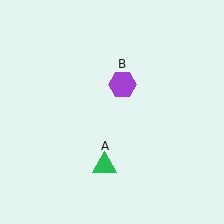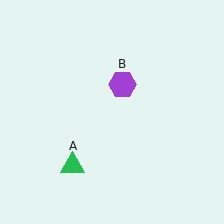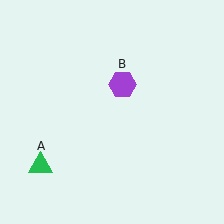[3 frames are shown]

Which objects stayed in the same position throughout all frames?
Purple hexagon (object B) remained stationary.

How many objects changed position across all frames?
1 object changed position: green triangle (object A).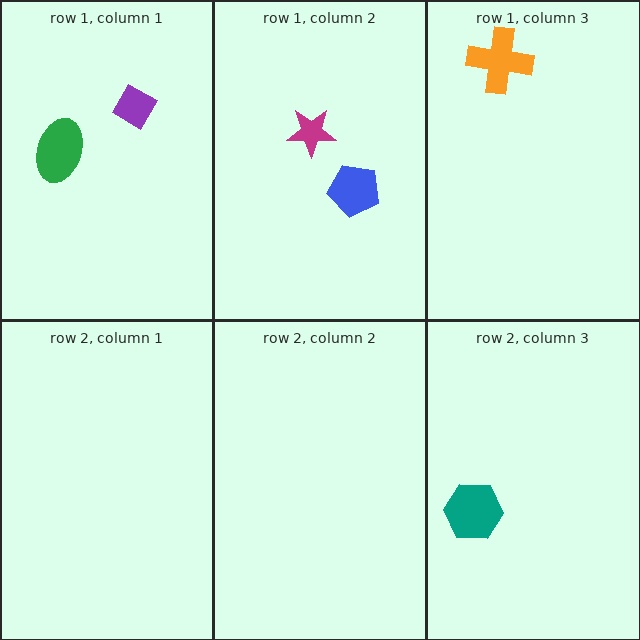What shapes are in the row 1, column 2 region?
The magenta star, the blue pentagon.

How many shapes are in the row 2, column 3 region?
1.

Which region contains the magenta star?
The row 1, column 2 region.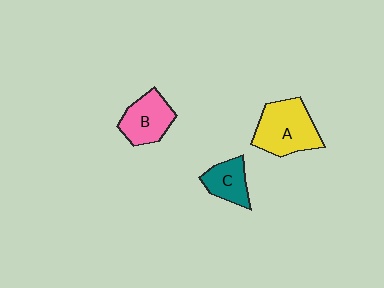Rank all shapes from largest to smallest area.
From largest to smallest: A (yellow), B (pink), C (teal).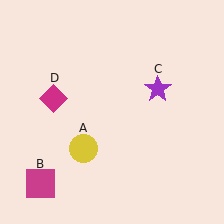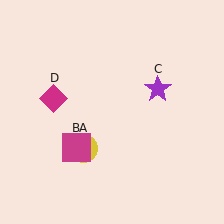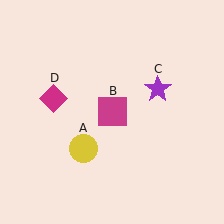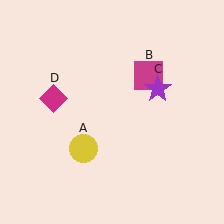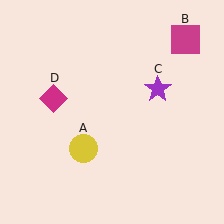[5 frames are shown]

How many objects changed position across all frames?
1 object changed position: magenta square (object B).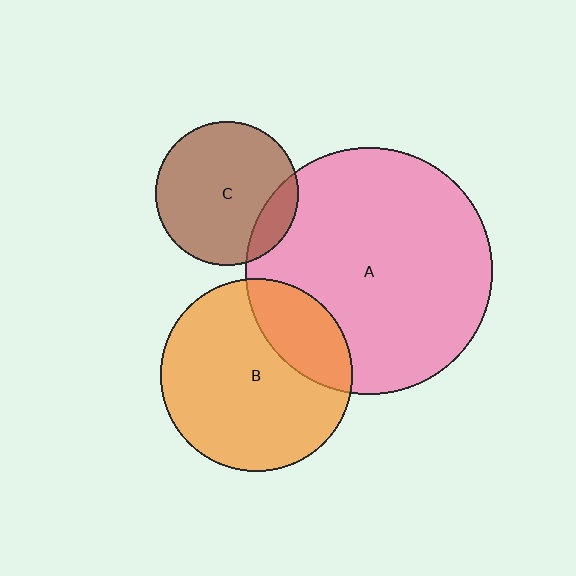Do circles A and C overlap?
Yes.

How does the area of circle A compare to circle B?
Approximately 1.6 times.